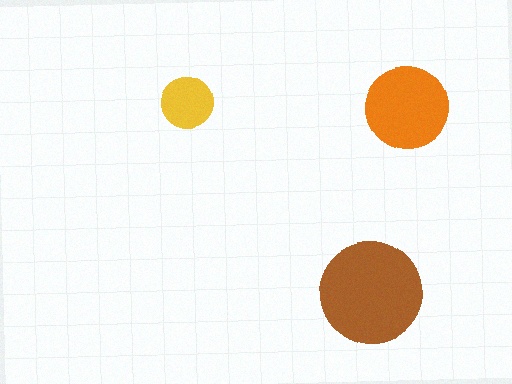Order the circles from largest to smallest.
the brown one, the orange one, the yellow one.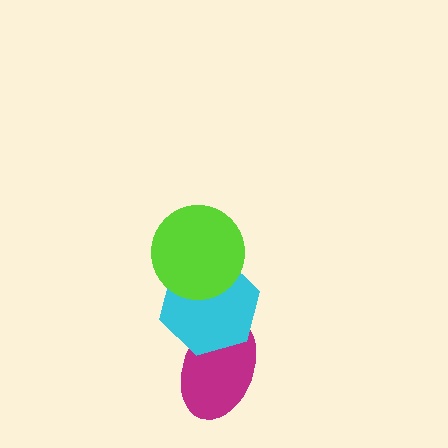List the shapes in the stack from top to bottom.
From top to bottom: the lime circle, the cyan hexagon, the magenta ellipse.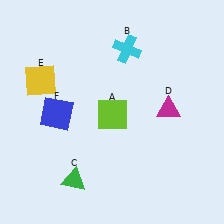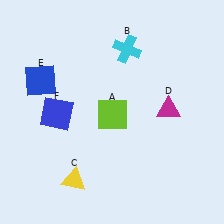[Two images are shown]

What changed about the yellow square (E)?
In Image 1, E is yellow. In Image 2, it changed to blue.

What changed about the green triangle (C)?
In Image 1, C is green. In Image 2, it changed to yellow.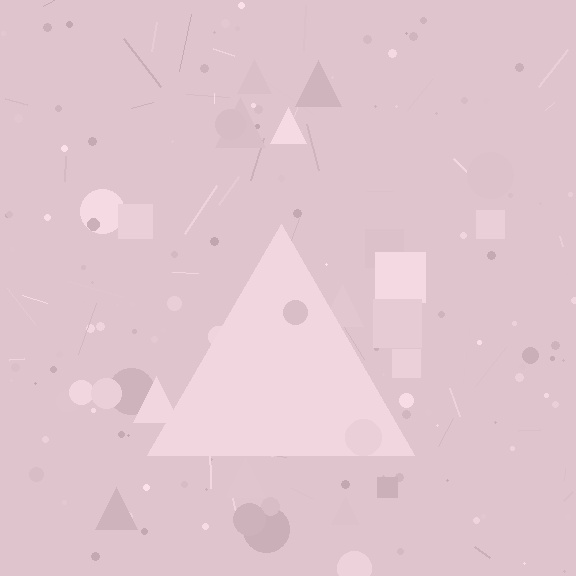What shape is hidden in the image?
A triangle is hidden in the image.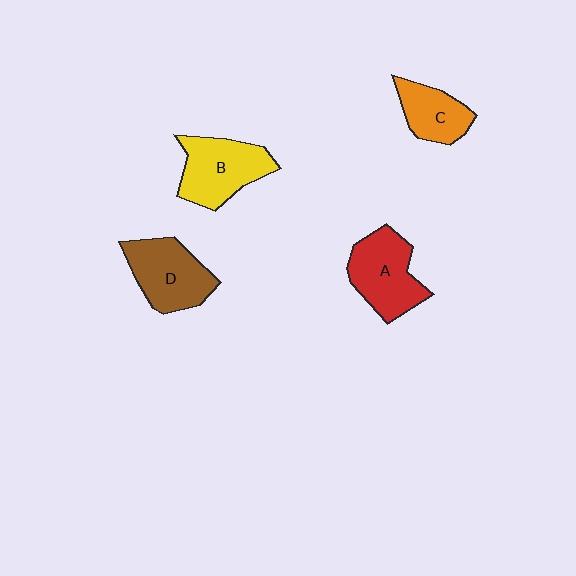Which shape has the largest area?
Shape B (yellow).